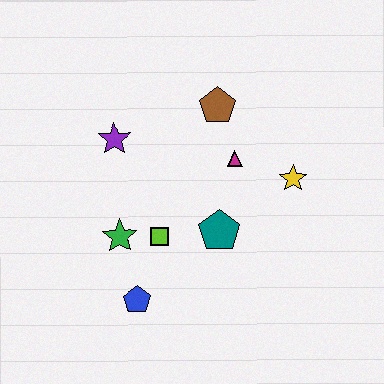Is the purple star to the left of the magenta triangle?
Yes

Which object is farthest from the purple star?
The yellow star is farthest from the purple star.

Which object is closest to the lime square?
The green star is closest to the lime square.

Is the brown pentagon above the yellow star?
Yes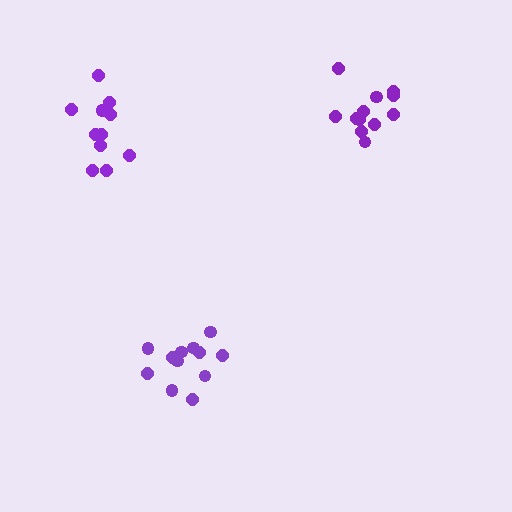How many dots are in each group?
Group 1: 12 dots, Group 2: 12 dots, Group 3: 11 dots (35 total).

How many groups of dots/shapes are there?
There are 3 groups.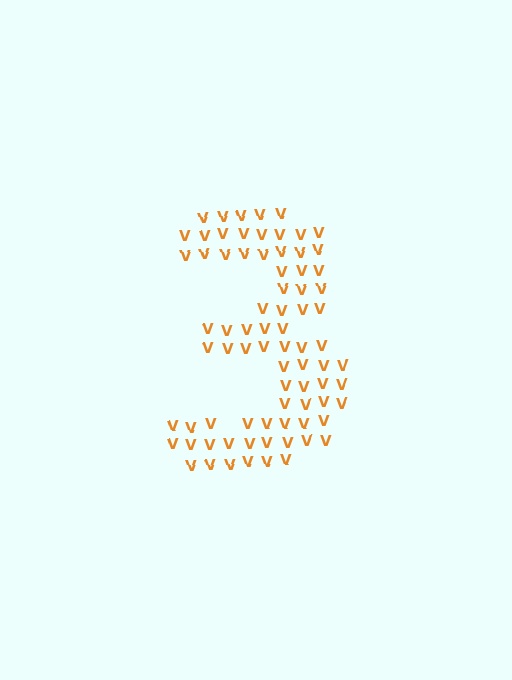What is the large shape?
The large shape is the digit 3.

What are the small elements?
The small elements are letter V's.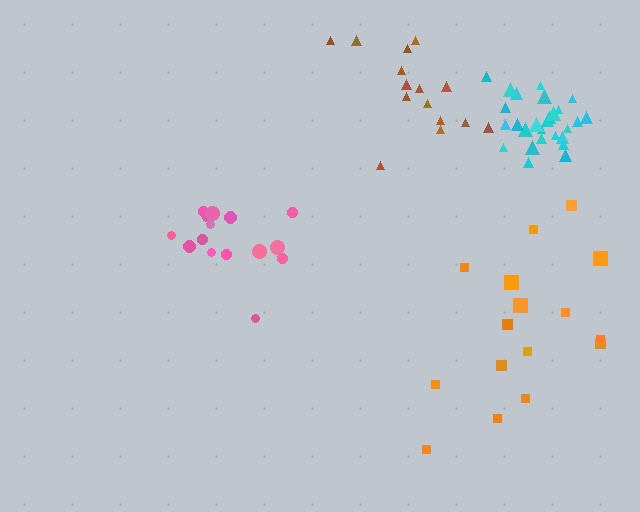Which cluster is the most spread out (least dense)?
Orange.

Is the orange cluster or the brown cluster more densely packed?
Brown.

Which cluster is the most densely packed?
Cyan.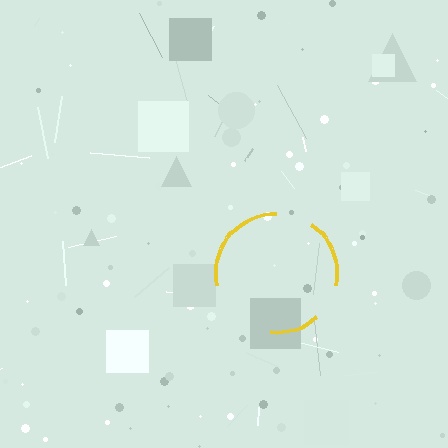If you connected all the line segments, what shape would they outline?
They would outline a circle.